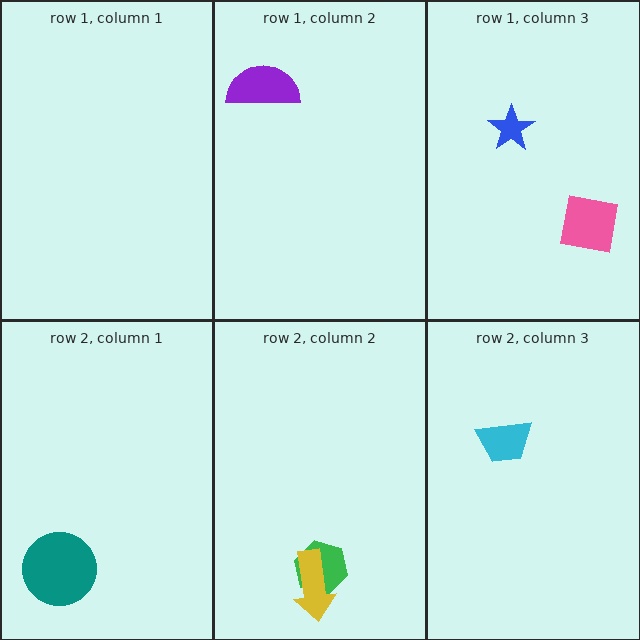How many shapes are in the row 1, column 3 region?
2.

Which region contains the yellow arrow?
The row 2, column 2 region.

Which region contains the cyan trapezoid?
The row 2, column 3 region.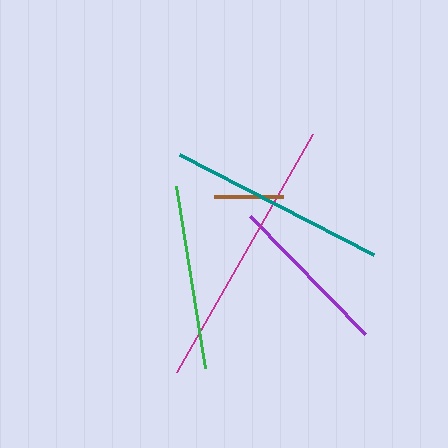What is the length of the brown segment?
The brown segment is approximately 69 pixels long.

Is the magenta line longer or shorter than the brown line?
The magenta line is longer than the brown line.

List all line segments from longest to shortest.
From longest to shortest: magenta, teal, green, purple, brown.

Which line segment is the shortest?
The brown line is the shortest at approximately 69 pixels.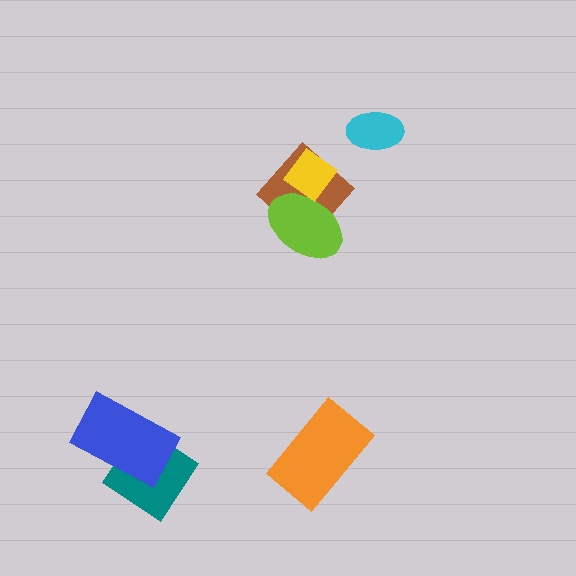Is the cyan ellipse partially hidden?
No, no other shape covers it.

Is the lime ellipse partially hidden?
Yes, it is partially covered by another shape.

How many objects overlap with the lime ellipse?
2 objects overlap with the lime ellipse.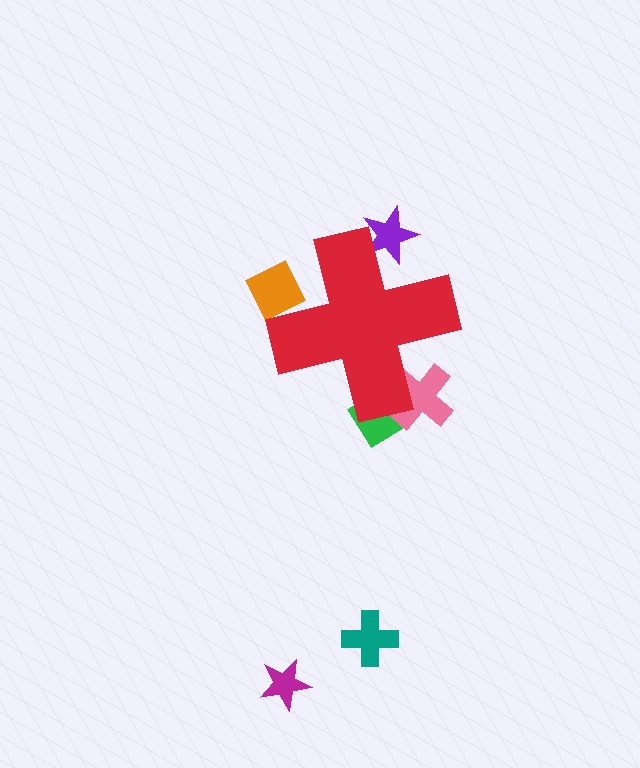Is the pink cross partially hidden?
Yes, the pink cross is partially hidden behind the red cross.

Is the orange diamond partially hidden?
Yes, the orange diamond is partially hidden behind the red cross.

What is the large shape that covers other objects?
A red cross.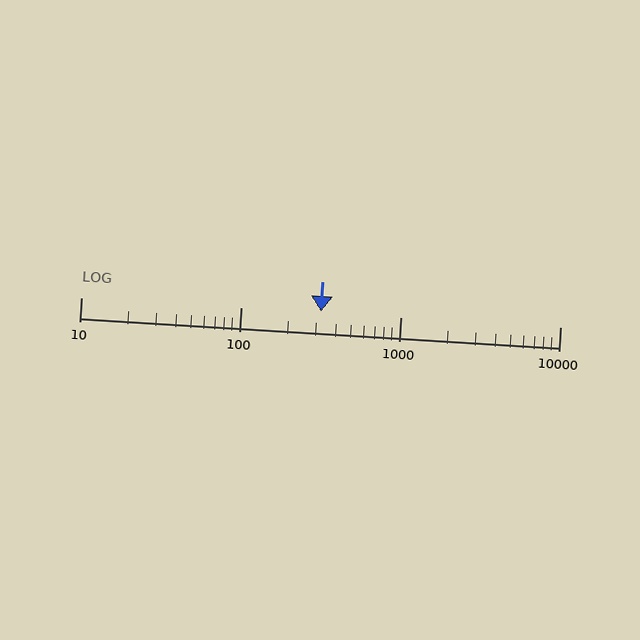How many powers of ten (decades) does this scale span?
The scale spans 3 decades, from 10 to 10000.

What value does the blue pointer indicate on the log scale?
The pointer indicates approximately 320.